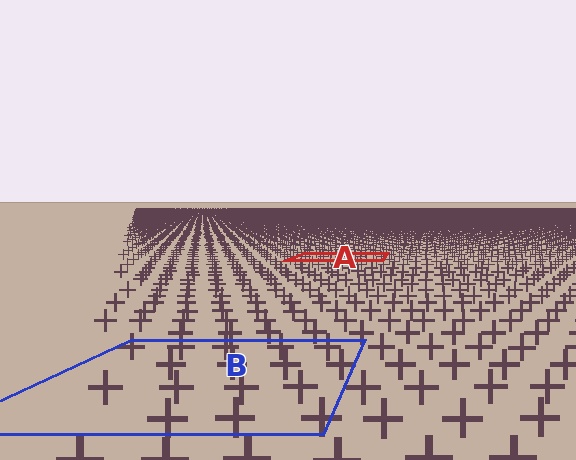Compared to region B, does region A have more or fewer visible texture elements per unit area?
Region A has more texture elements per unit area — they are packed more densely because it is farther away.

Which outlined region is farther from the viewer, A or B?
Region A is farther from the viewer — the texture elements inside it appear smaller and more densely packed.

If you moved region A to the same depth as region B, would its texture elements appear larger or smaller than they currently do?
They would appear larger. At a closer depth, the same texture elements are projected at a bigger on-screen size.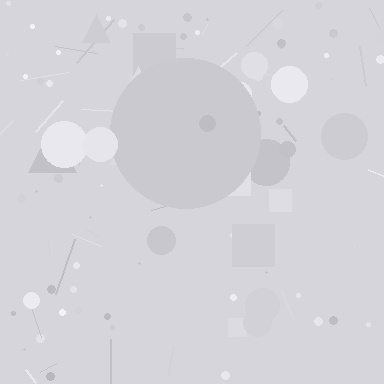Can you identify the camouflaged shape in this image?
The camouflaged shape is a circle.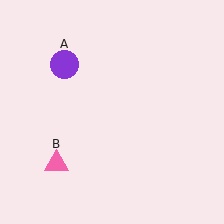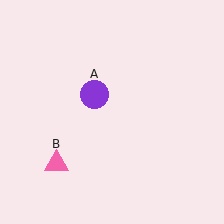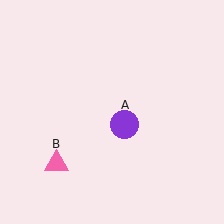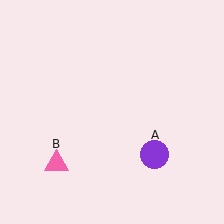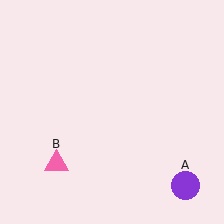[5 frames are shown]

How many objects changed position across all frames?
1 object changed position: purple circle (object A).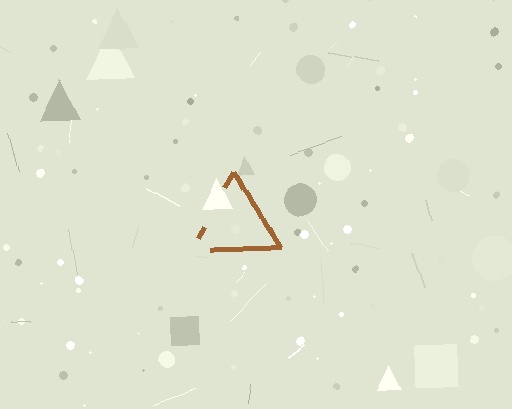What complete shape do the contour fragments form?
The contour fragments form a triangle.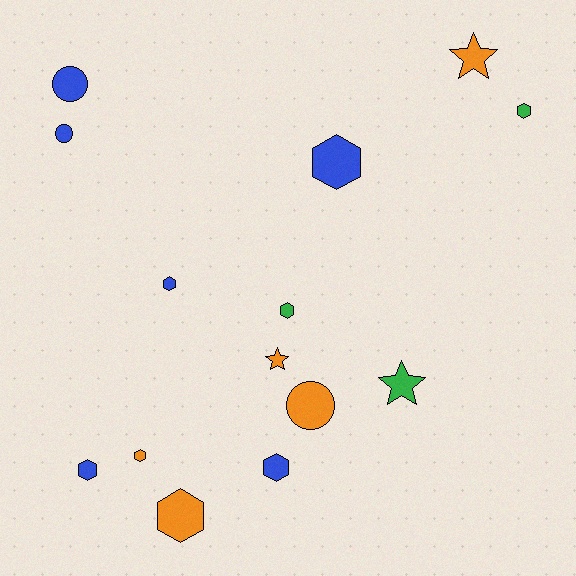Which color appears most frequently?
Blue, with 6 objects.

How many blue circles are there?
There are 2 blue circles.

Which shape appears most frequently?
Hexagon, with 8 objects.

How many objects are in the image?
There are 14 objects.